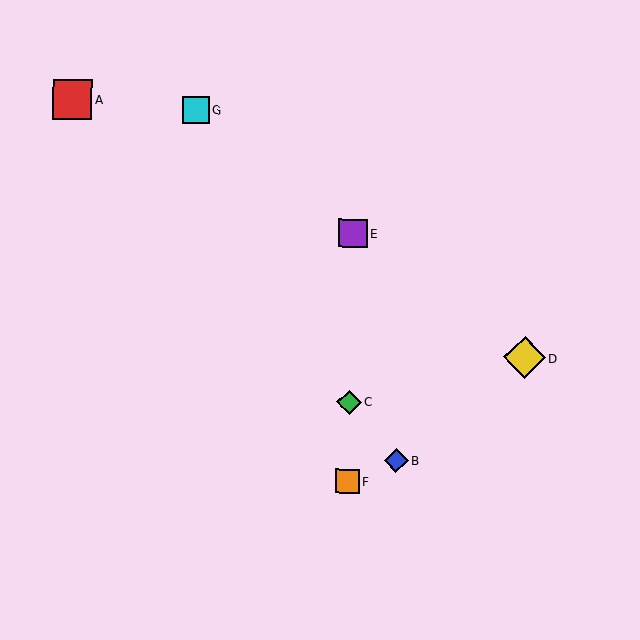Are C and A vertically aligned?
No, C is at x≈349 and A is at x≈72.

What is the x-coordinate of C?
Object C is at x≈349.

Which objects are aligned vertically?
Objects C, E, F are aligned vertically.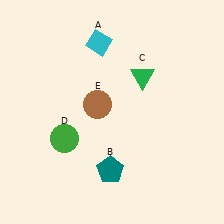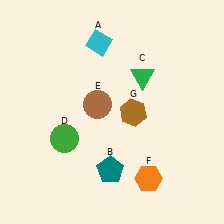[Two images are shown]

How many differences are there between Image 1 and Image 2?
There are 2 differences between the two images.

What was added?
An orange hexagon (F), a brown hexagon (G) were added in Image 2.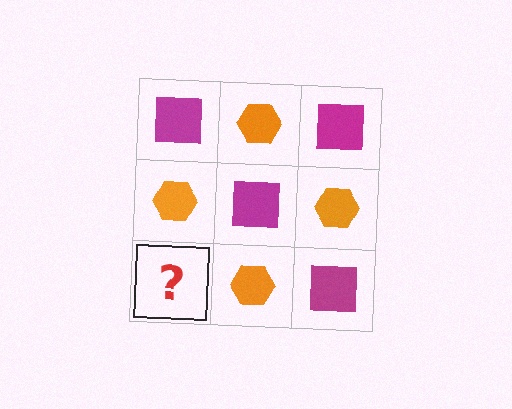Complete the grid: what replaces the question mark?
The question mark should be replaced with a magenta square.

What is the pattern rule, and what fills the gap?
The rule is that it alternates magenta square and orange hexagon in a checkerboard pattern. The gap should be filled with a magenta square.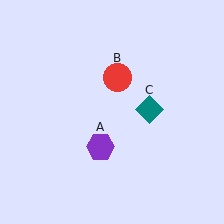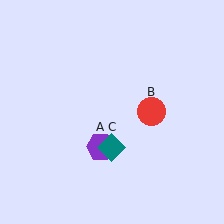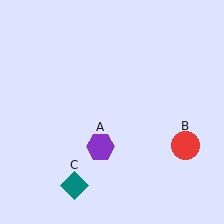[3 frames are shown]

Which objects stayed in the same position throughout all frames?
Purple hexagon (object A) remained stationary.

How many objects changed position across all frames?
2 objects changed position: red circle (object B), teal diamond (object C).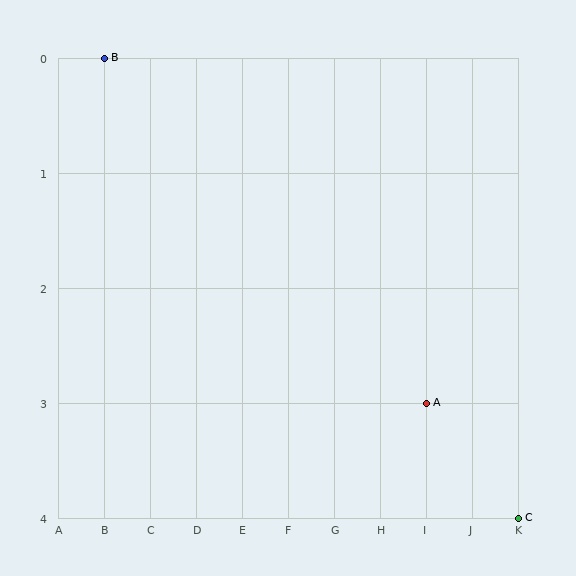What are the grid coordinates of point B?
Point B is at grid coordinates (B, 0).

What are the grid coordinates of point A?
Point A is at grid coordinates (I, 3).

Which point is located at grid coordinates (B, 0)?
Point B is at (B, 0).